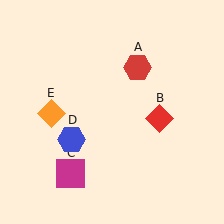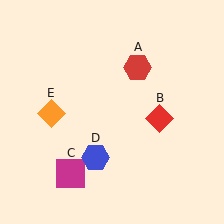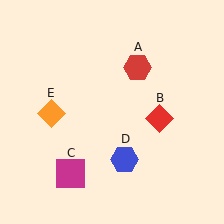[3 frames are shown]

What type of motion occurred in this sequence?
The blue hexagon (object D) rotated counterclockwise around the center of the scene.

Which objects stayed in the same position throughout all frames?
Red hexagon (object A) and red diamond (object B) and magenta square (object C) and orange diamond (object E) remained stationary.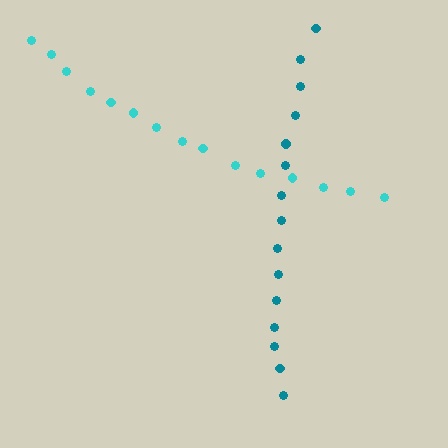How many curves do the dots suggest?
There are 2 distinct paths.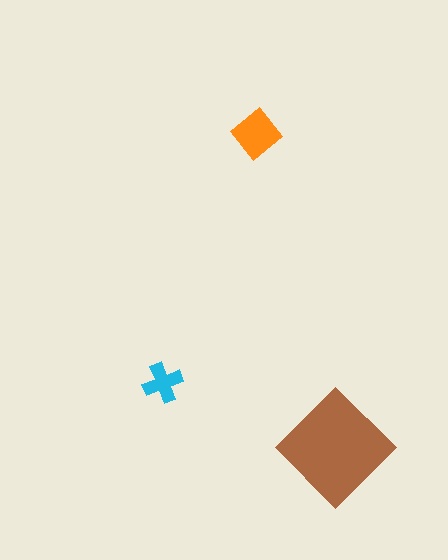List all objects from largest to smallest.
The brown diamond, the orange diamond, the cyan cross.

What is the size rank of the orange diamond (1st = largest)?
2nd.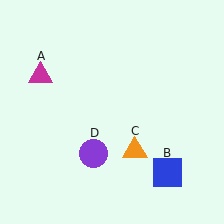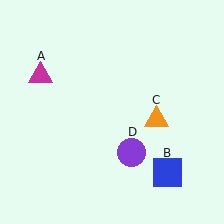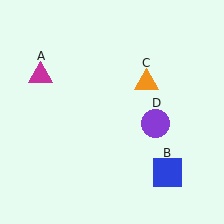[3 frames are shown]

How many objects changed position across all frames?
2 objects changed position: orange triangle (object C), purple circle (object D).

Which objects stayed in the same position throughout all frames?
Magenta triangle (object A) and blue square (object B) remained stationary.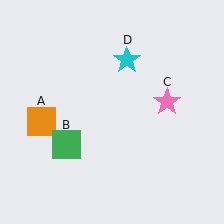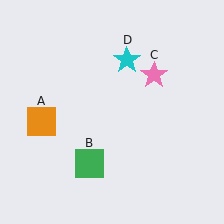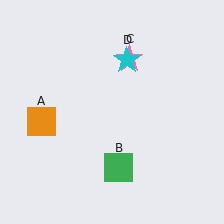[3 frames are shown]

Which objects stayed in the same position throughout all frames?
Orange square (object A) and cyan star (object D) remained stationary.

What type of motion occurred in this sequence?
The green square (object B), pink star (object C) rotated counterclockwise around the center of the scene.